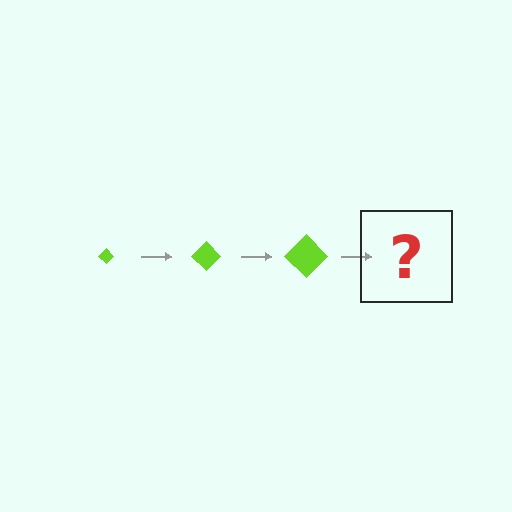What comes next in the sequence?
The next element should be a lime diamond, larger than the previous one.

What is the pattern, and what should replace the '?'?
The pattern is that the diamond gets progressively larger each step. The '?' should be a lime diamond, larger than the previous one.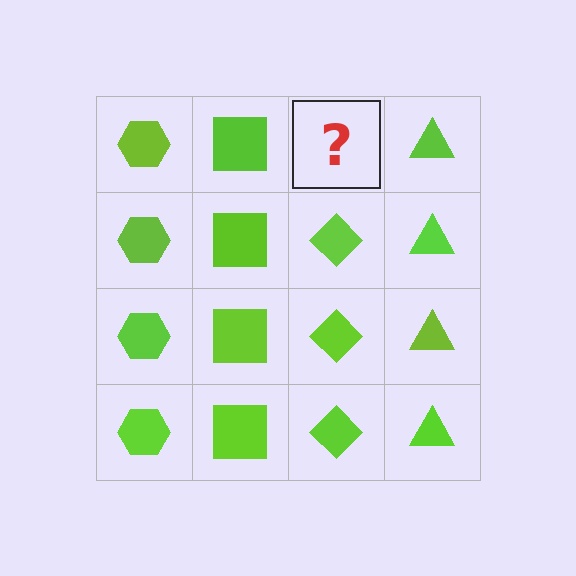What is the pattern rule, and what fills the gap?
The rule is that each column has a consistent shape. The gap should be filled with a lime diamond.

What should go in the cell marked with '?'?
The missing cell should contain a lime diamond.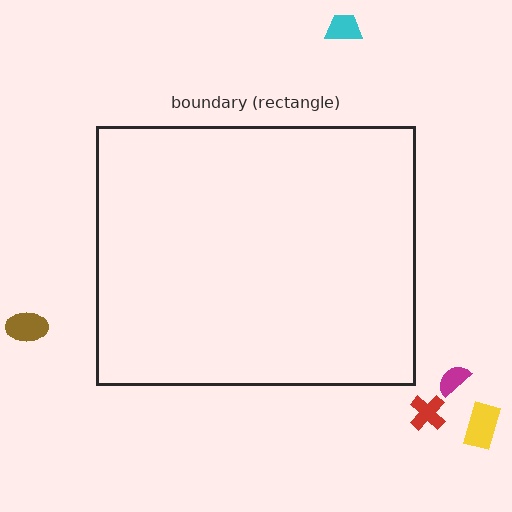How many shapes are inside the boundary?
0 inside, 5 outside.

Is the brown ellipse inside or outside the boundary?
Outside.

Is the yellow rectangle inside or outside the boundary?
Outside.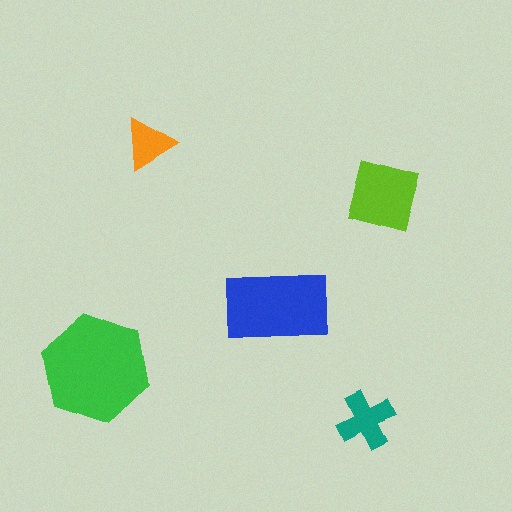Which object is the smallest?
The orange triangle.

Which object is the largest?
The green hexagon.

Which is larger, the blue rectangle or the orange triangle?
The blue rectangle.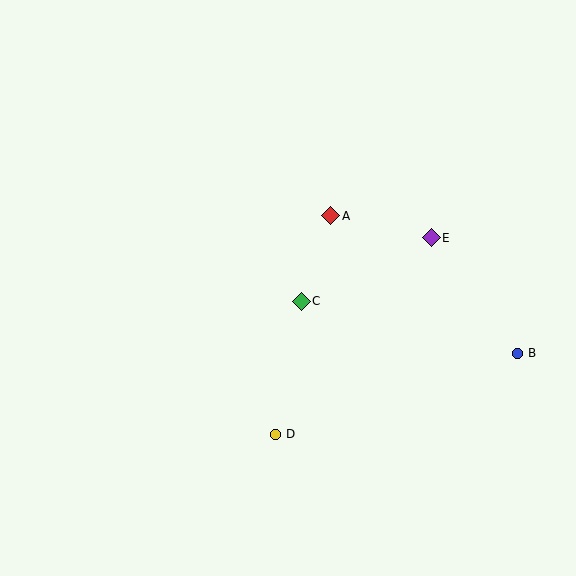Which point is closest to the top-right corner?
Point E is closest to the top-right corner.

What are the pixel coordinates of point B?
Point B is at (517, 353).